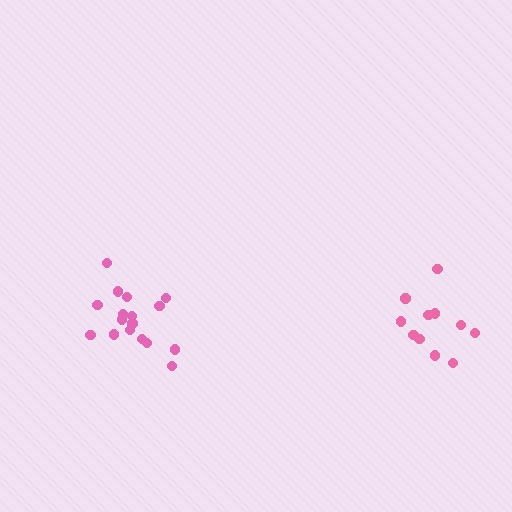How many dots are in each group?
Group 1: 17 dots, Group 2: 11 dots (28 total).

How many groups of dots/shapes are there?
There are 2 groups.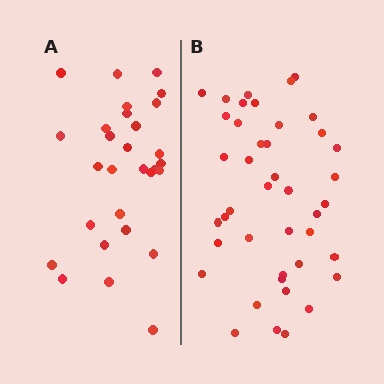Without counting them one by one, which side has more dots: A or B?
Region B (the right region) has more dots.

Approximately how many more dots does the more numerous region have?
Region B has approximately 15 more dots than region A.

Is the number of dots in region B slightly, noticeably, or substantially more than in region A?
Region B has noticeably more, but not dramatically so. The ratio is roughly 1.4 to 1.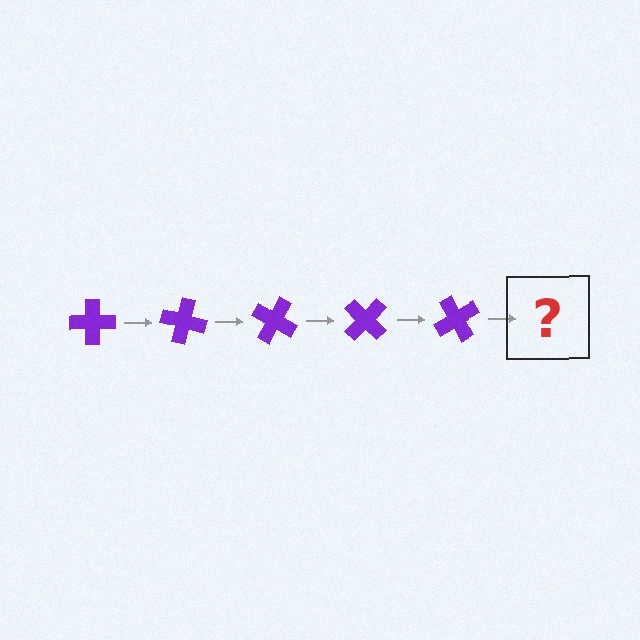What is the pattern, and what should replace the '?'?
The pattern is that the cross rotates 15 degrees each step. The '?' should be a purple cross rotated 75 degrees.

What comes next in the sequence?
The next element should be a purple cross rotated 75 degrees.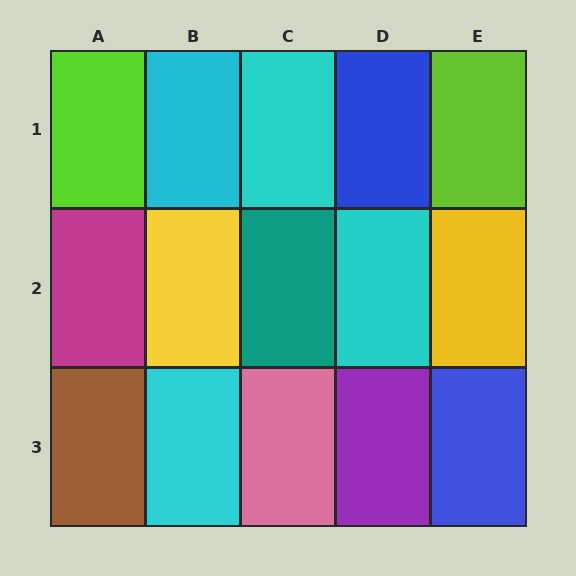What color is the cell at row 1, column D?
Blue.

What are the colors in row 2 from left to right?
Magenta, yellow, teal, cyan, yellow.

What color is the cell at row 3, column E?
Blue.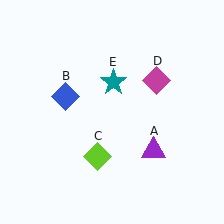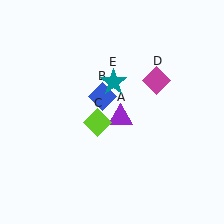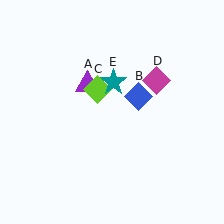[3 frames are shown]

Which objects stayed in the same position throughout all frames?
Magenta diamond (object D) and teal star (object E) remained stationary.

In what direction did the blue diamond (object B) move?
The blue diamond (object B) moved right.